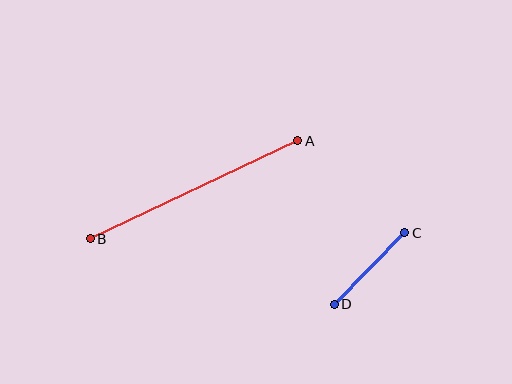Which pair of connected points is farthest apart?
Points A and B are farthest apart.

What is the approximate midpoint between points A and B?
The midpoint is at approximately (194, 190) pixels.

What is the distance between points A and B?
The distance is approximately 229 pixels.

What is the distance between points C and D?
The distance is approximately 100 pixels.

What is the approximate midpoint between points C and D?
The midpoint is at approximately (369, 268) pixels.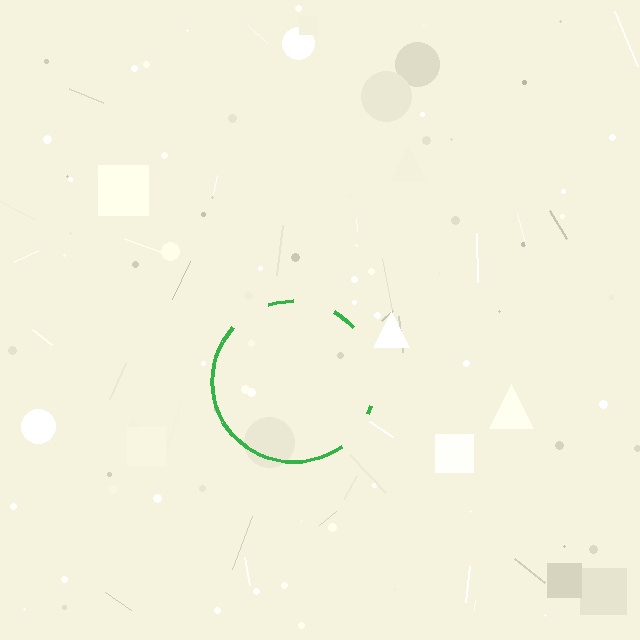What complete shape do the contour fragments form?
The contour fragments form a circle.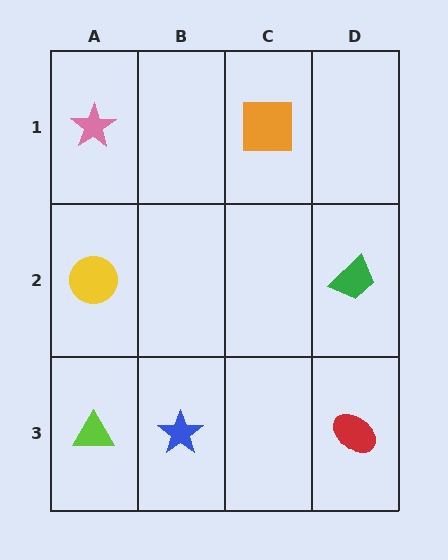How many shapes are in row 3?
3 shapes.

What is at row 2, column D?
A green trapezoid.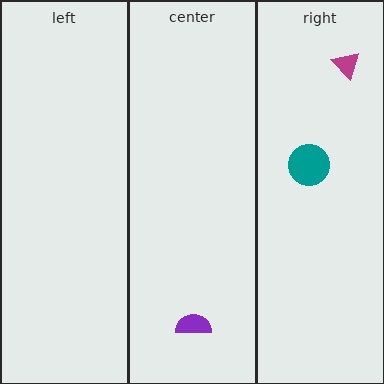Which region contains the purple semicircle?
The center region.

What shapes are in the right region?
The teal circle, the magenta triangle.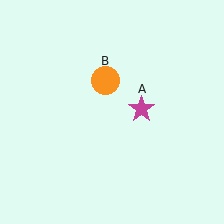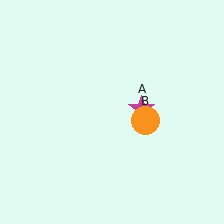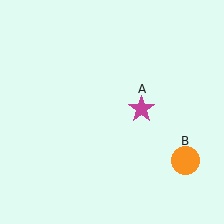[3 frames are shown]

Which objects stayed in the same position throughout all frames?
Magenta star (object A) remained stationary.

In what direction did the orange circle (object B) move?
The orange circle (object B) moved down and to the right.